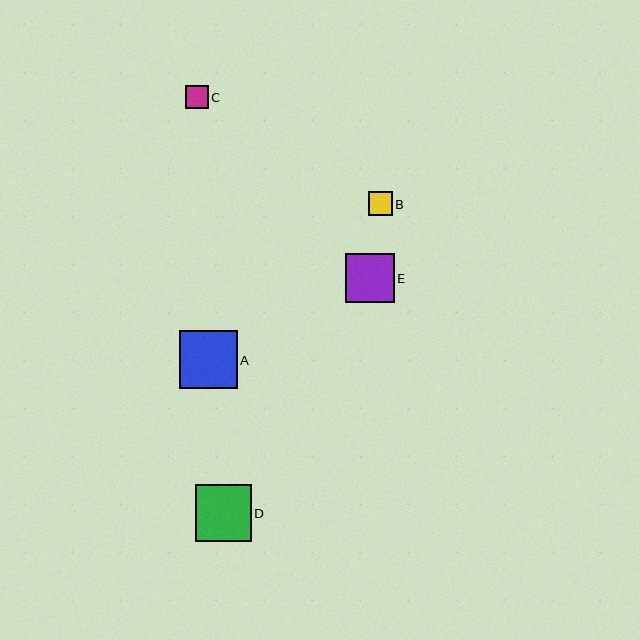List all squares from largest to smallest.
From largest to smallest: A, D, E, B, C.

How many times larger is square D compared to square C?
Square D is approximately 2.5 times the size of square C.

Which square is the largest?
Square A is the largest with a size of approximately 58 pixels.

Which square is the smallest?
Square C is the smallest with a size of approximately 23 pixels.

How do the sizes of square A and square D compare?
Square A and square D are approximately the same size.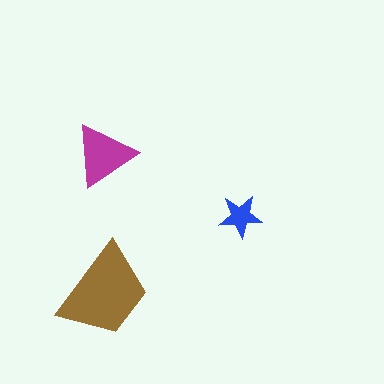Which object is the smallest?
The blue star.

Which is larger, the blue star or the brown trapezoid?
The brown trapezoid.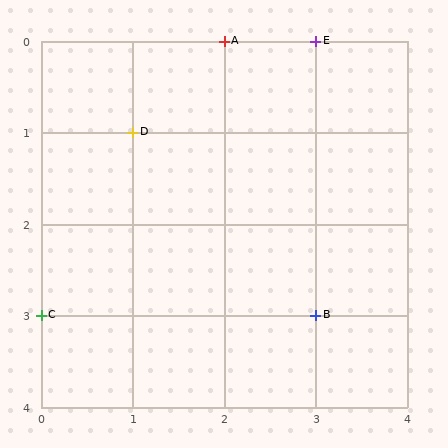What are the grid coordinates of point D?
Point D is at grid coordinates (1, 1).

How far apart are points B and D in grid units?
Points B and D are 2 columns and 2 rows apart (about 2.8 grid units diagonally).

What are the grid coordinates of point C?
Point C is at grid coordinates (0, 3).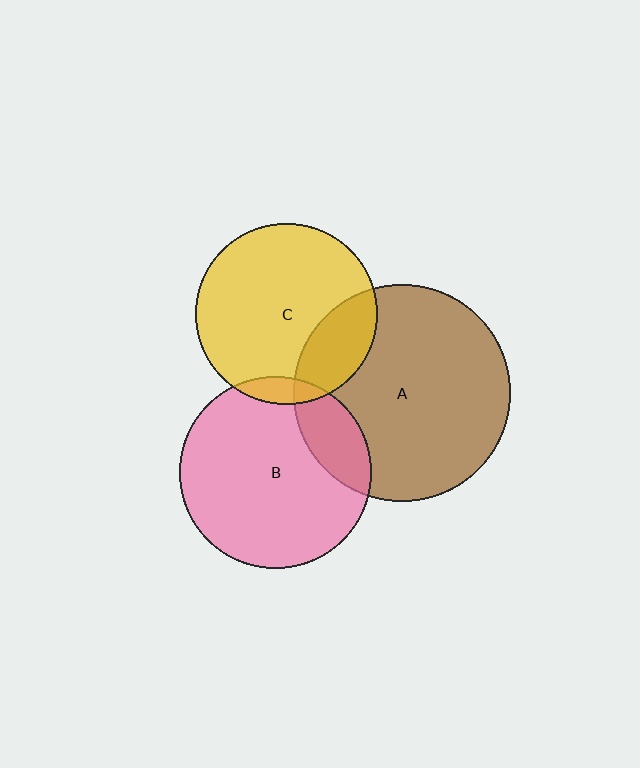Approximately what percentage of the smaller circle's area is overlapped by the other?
Approximately 5%.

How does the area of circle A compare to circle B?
Approximately 1.3 times.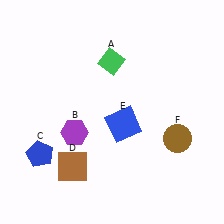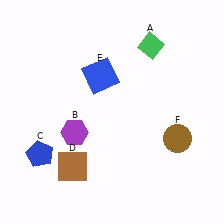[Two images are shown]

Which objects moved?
The objects that moved are: the green diamond (A), the blue square (E).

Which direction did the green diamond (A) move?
The green diamond (A) moved right.